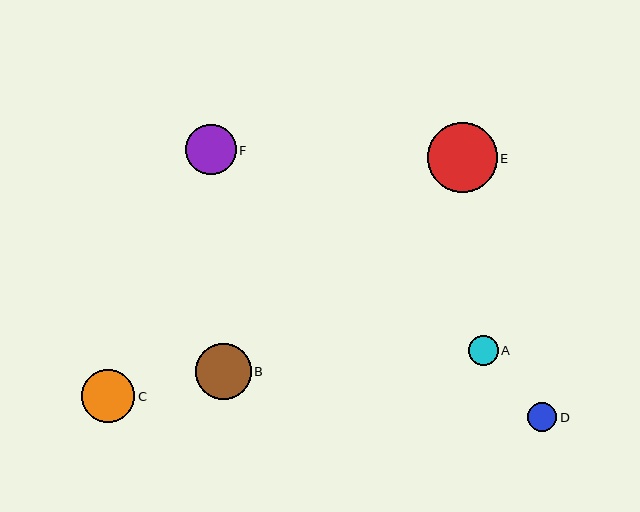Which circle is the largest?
Circle E is the largest with a size of approximately 70 pixels.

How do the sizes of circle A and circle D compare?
Circle A and circle D are approximately the same size.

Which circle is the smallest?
Circle D is the smallest with a size of approximately 29 pixels.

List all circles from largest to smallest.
From largest to smallest: E, B, C, F, A, D.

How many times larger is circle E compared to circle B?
Circle E is approximately 1.3 times the size of circle B.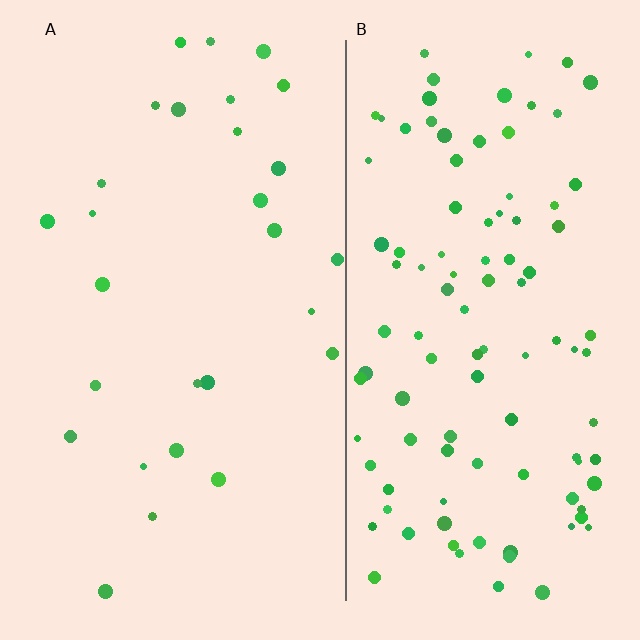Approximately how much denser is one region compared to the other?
Approximately 3.8× — region B over region A.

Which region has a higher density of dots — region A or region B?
B (the right).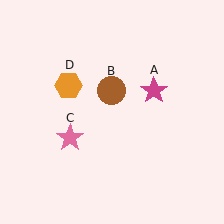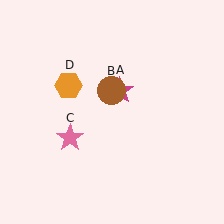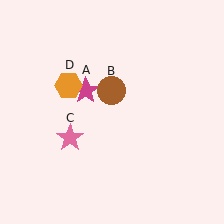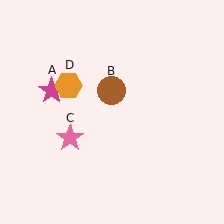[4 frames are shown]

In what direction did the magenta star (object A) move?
The magenta star (object A) moved left.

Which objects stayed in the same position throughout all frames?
Brown circle (object B) and pink star (object C) and orange hexagon (object D) remained stationary.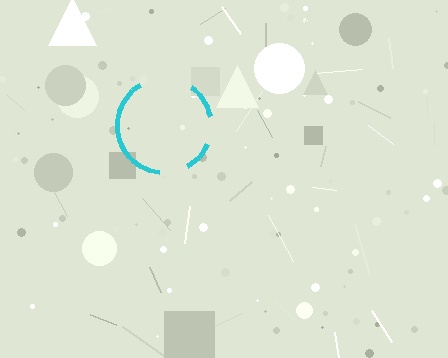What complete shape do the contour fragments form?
The contour fragments form a circle.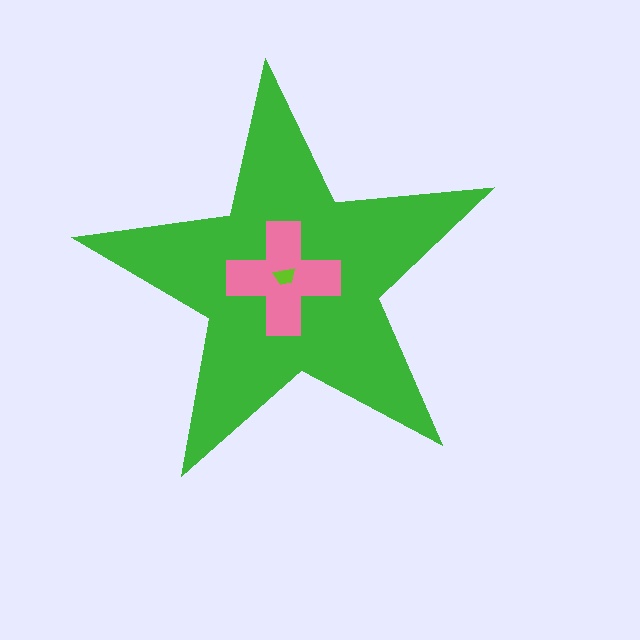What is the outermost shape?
The green star.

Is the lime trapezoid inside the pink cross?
Yes.